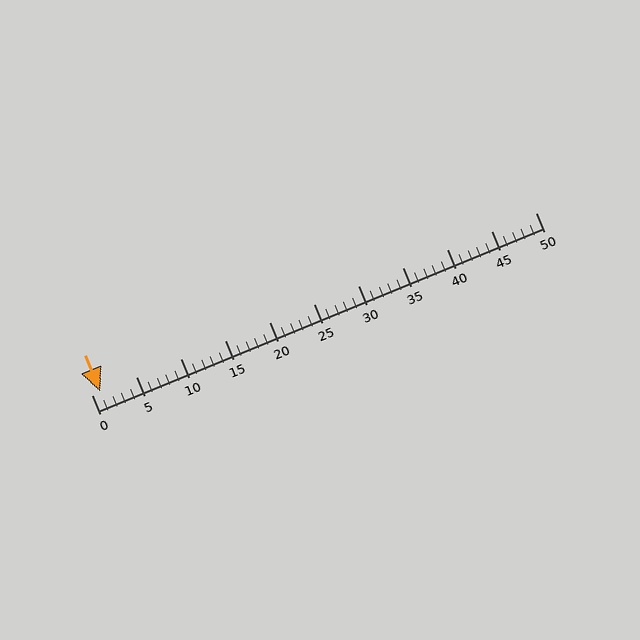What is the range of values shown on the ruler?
The ruler shows values from 0 to 50.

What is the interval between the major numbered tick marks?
The major tick marks are spaced 5 units apart.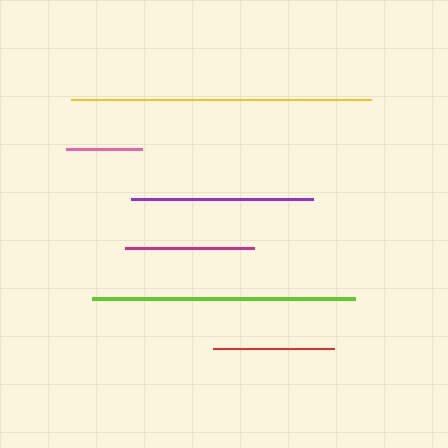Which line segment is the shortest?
The pink line is the shortest at approximately 76 pixels.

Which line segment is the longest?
The yellow line is the longest at approximately 300 pixels.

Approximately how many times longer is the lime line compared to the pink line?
The lime line is approximately 3.5 times the length of the pink line.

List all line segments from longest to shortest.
From longest to shortest: yellow, lime, purple, magenta, red, pink.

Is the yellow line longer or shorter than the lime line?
The yellow line is longer than the lime line.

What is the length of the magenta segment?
The magenta segment is approximately 129 pixels long.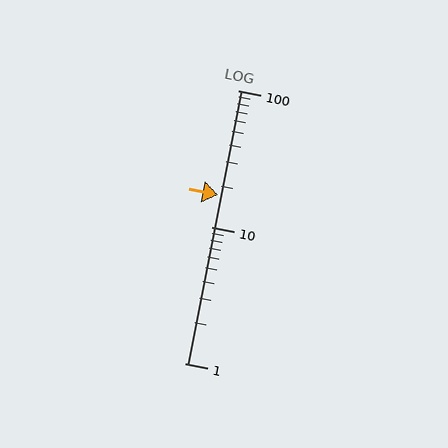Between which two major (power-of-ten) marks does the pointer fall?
The pointer is between 10 and 100.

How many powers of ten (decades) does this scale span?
The scale spans 2 decades, from 1 to 100.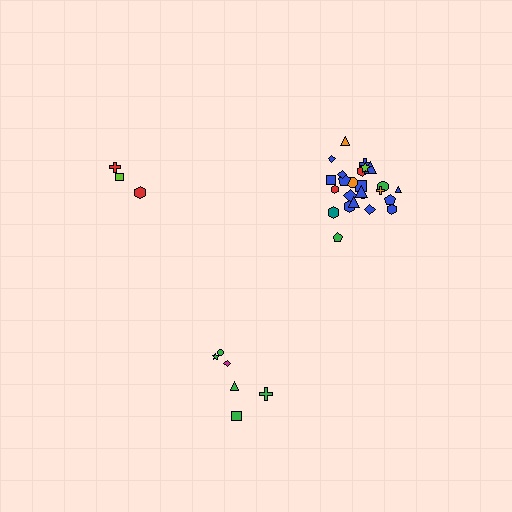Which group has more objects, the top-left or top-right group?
The top-right group.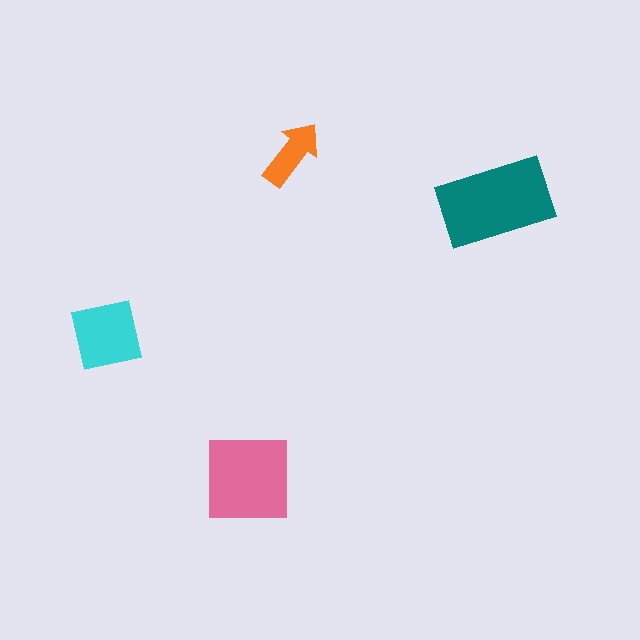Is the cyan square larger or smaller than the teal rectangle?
Smaller.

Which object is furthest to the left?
The cyan square is leftmost.